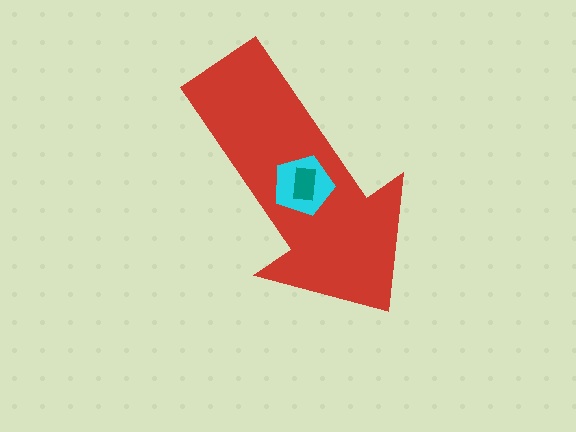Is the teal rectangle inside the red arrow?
Yes.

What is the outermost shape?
The red arrow.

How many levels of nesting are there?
3.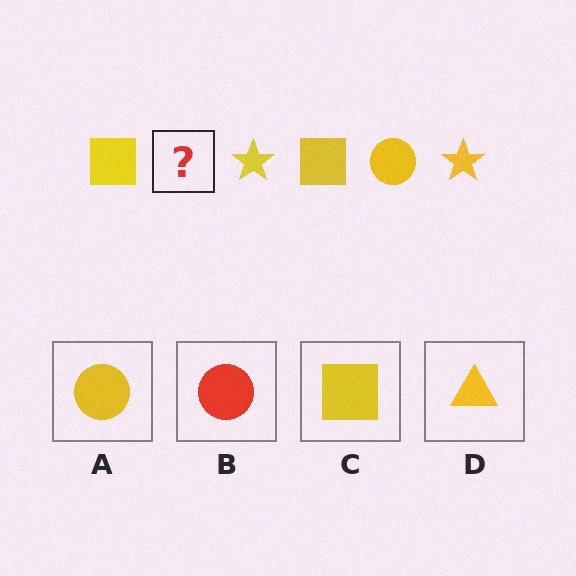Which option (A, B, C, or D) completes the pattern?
A.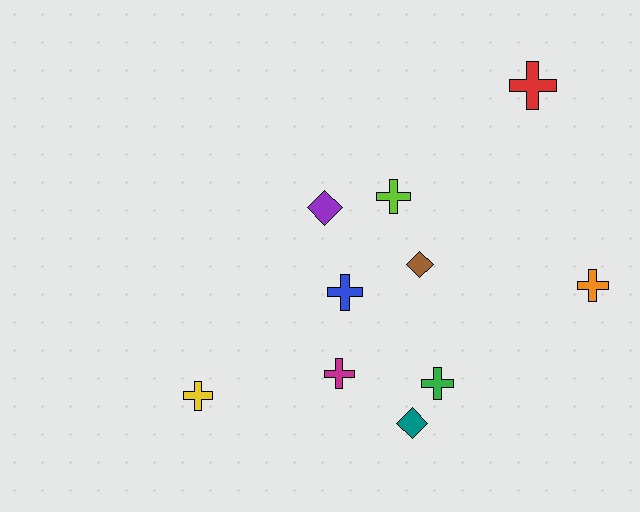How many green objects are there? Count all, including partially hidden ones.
There is 1 green object.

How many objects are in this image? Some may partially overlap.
There are 10 objects.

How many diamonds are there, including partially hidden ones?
There are 3 diamonds.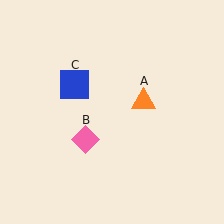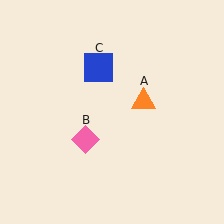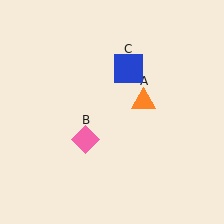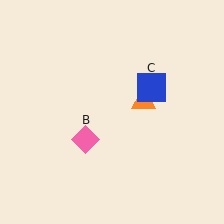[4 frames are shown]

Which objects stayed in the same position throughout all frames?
Orange triangle (object A) and pink diamond (object B) remained stationary.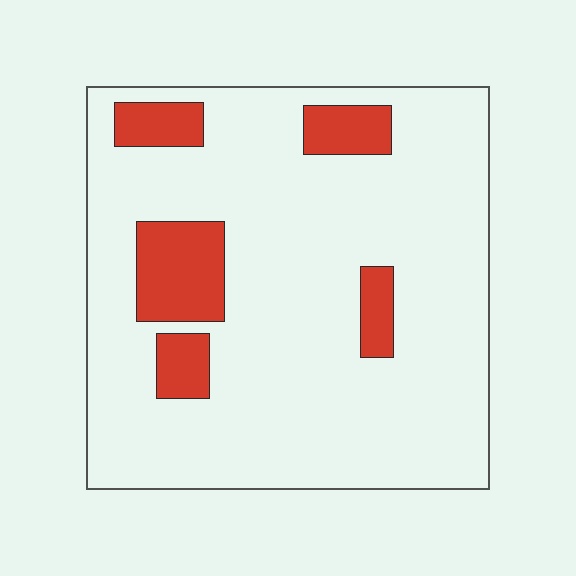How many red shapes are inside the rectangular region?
5.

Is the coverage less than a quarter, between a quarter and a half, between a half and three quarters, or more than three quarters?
Less than a quarter.